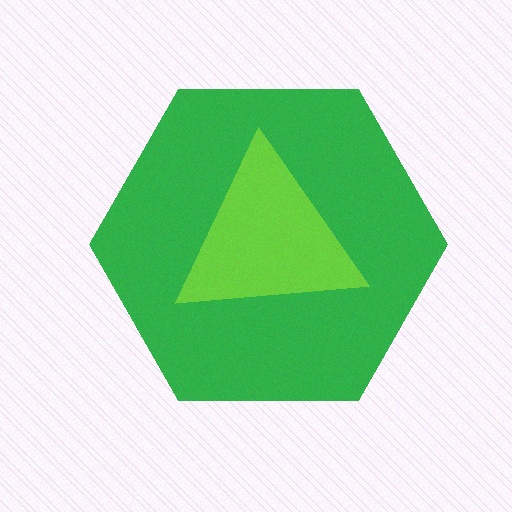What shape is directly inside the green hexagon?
The lime triangle.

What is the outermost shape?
The green hexagon.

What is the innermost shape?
The lime triangle.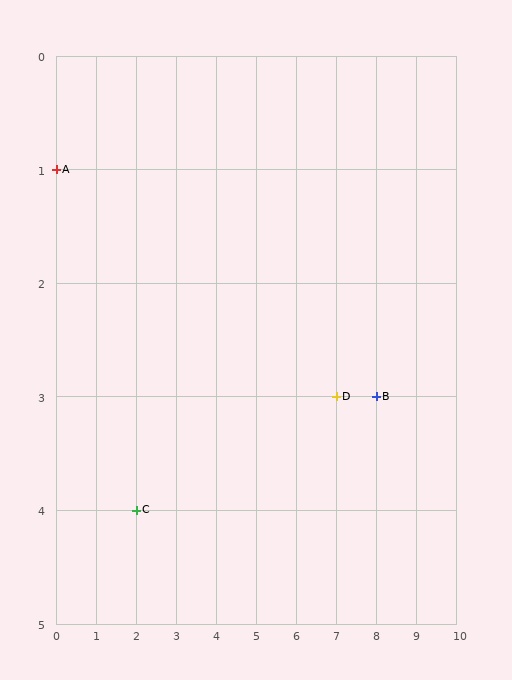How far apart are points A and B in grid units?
Points A and B are 8 columns and 2 rows apart (about 8.2 grid units diagonally).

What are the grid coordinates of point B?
Point B is at grid coordinates (8, 3).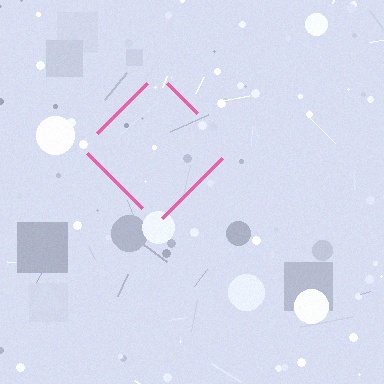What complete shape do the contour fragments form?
The contour fragments form a diamond.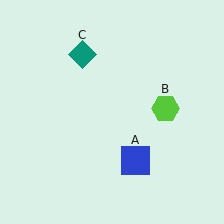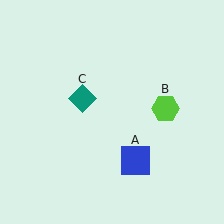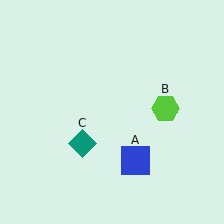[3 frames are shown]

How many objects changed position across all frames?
1 object changed position: teal diamond (object C).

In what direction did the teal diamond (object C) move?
The teal diamond (object C) moved down.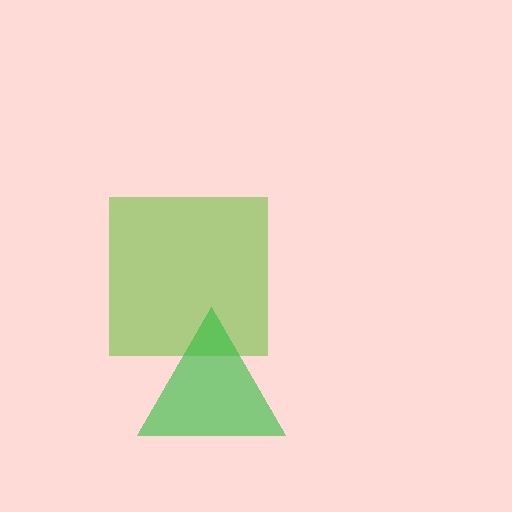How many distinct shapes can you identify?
There are 2 distinct shapes: a lime square, a green triangle.